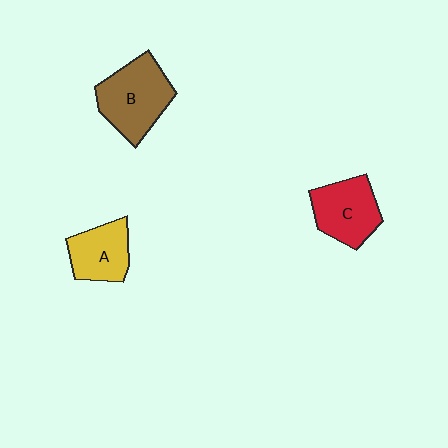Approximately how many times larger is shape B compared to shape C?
Approximately 1.2 times.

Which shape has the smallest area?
Shape A (yellow).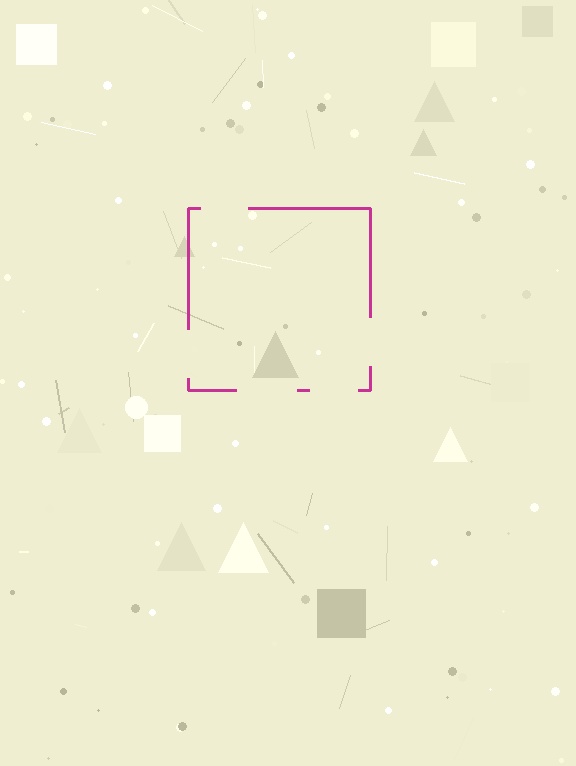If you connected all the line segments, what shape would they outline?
They would outline a square.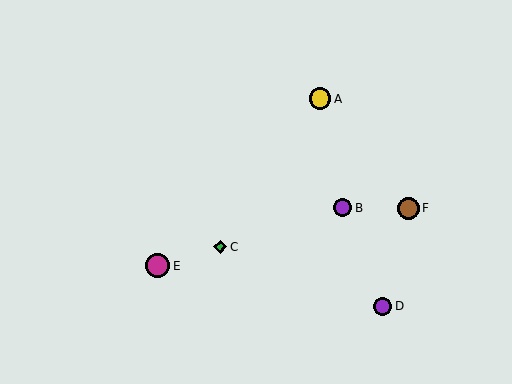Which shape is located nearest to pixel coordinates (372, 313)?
The purple circle (labeled D) at (383, 306) is nearest to that location.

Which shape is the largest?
The magenta circle (labeled E) is the largest.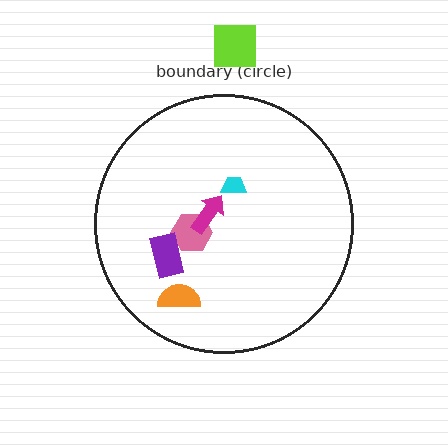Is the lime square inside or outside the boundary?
Outside.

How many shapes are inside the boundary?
5 inside, 1 outside.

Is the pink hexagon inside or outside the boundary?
Inside.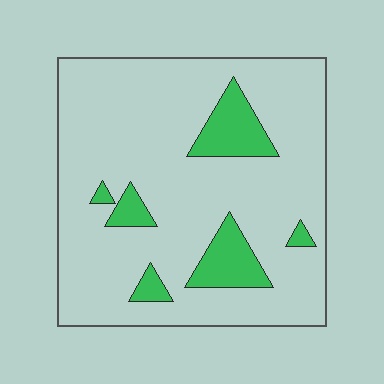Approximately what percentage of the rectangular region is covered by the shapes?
Approximately 15%.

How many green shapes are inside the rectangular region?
6.